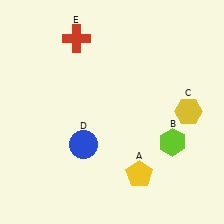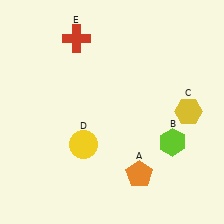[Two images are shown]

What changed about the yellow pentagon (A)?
In Image 1, A is yellow. In Image 2, it changed to orange.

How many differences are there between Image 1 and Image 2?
There are 2 differences between the two images.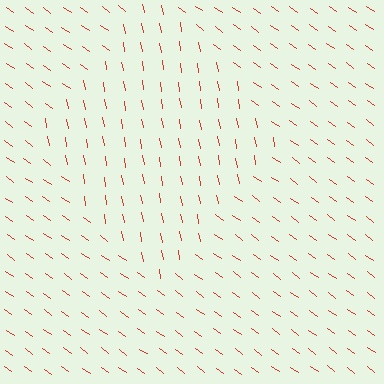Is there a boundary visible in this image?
Yes, there is a texture boundary formed by a change in line orientation.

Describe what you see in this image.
The image is filled with small red line segments. A diamond region in the image has lines oriented differently from the surrounding lines, creating a visible texture boundary.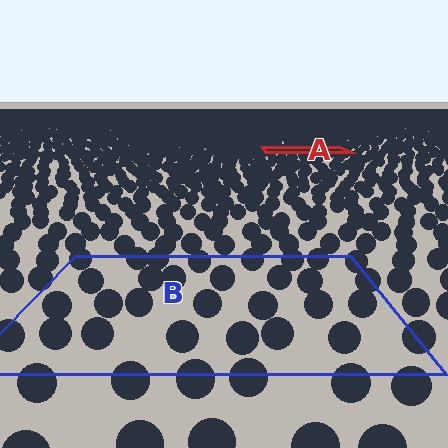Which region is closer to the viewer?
Region B is closer. The texture elements there are larger and more spread out.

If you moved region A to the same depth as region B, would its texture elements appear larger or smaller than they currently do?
They would appear larger. At a closer depth, the same texture elements are projected at a bigger on-screen size.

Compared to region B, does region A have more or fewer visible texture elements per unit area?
Region A has more texture elements per unit area — they are packed more densely because it is farther away.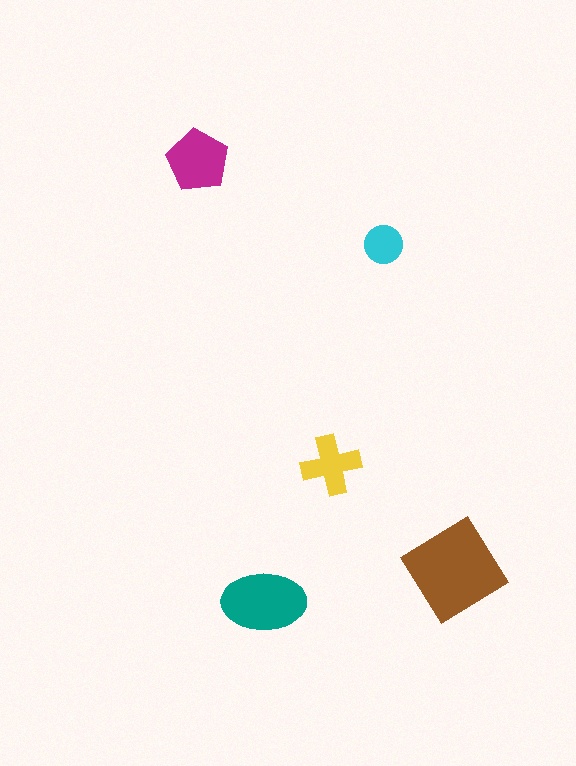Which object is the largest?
The brown diamond.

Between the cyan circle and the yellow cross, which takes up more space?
The yellow cross.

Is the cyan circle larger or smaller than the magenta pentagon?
Smaller.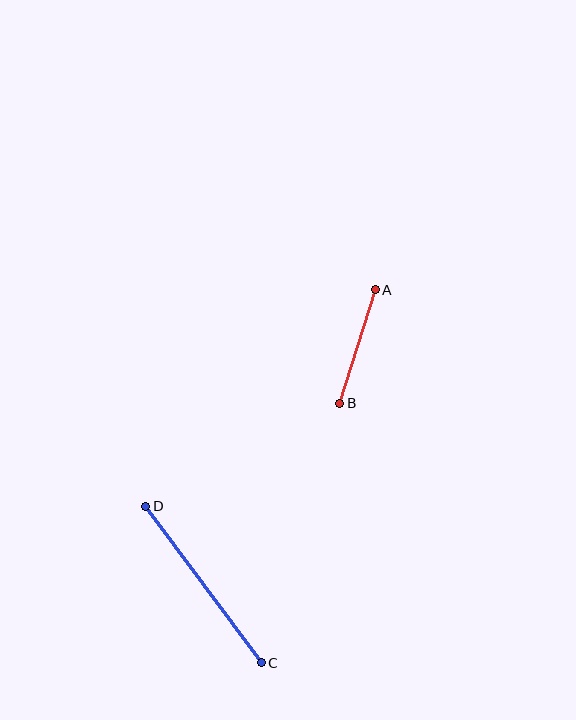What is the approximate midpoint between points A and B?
The midpoint is at approximately (357, 347) pixels.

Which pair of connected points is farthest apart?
Points C and D are farthest apart.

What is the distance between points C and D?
The distance is approximately 194 pixels.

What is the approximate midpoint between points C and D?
The midpoint is at approximately (203, 585) pixels.